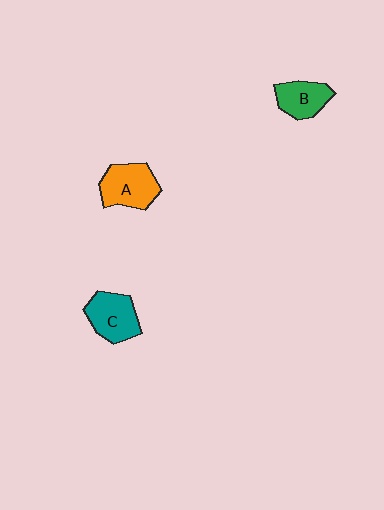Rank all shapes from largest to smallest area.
From largest to smallest: A (orange), C (teal), B (green).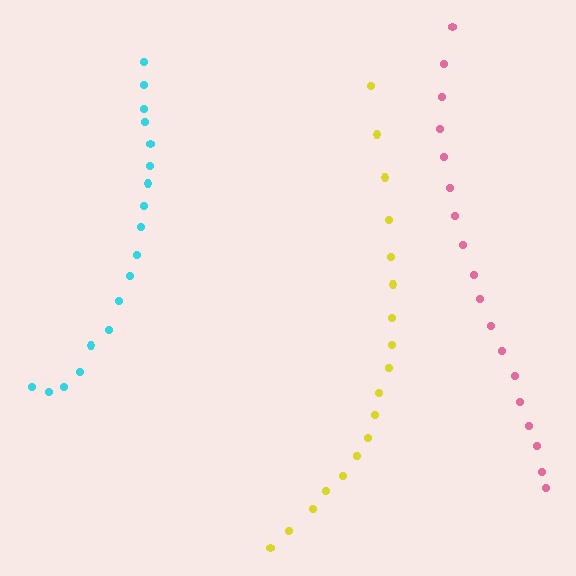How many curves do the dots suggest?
There are 3 distinct paths.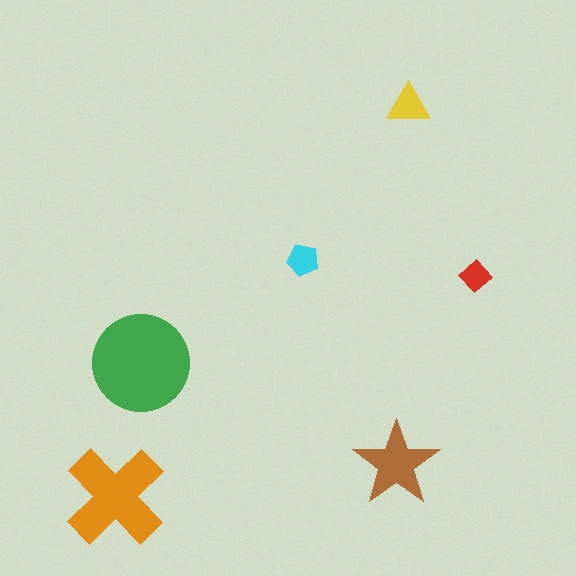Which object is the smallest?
The red diamond.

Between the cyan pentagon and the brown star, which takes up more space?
The brown star.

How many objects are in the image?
There are 6 objects in the image.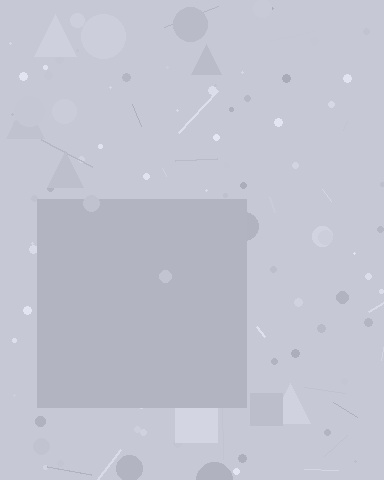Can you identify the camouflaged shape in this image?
The camouflaged shape is a square.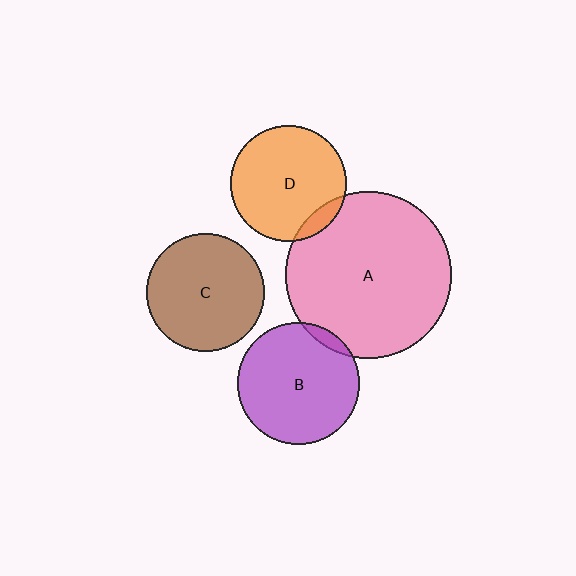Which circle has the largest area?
Circle A (pink).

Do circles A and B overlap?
Yes.